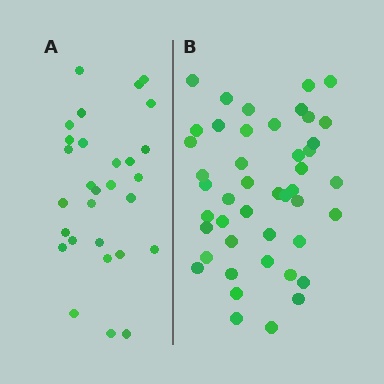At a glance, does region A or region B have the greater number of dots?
Region B (the right region) has more dots.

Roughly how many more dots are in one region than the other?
Region B has approximately 15 more dots than region A.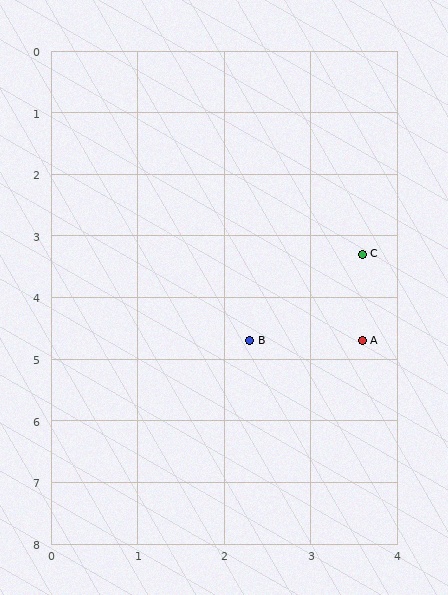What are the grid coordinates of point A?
Point A is at approximately (3.6, 4.7).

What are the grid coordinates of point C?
Point C is at approximately (3.6, 3.3).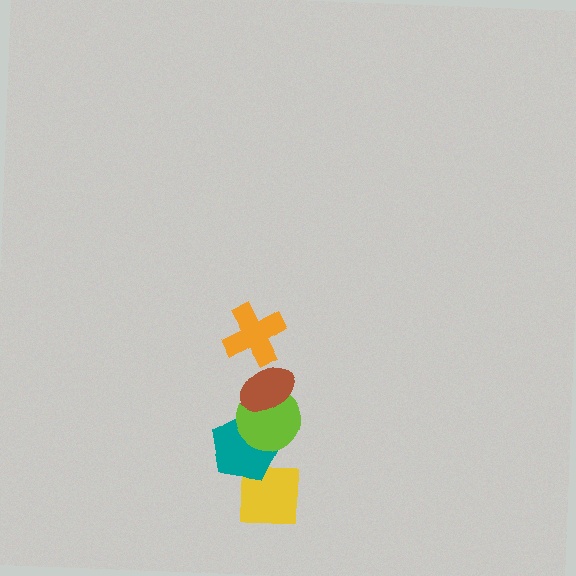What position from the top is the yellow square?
The yellow square is 5th from the top.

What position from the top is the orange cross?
The orange cross is 1st from the top.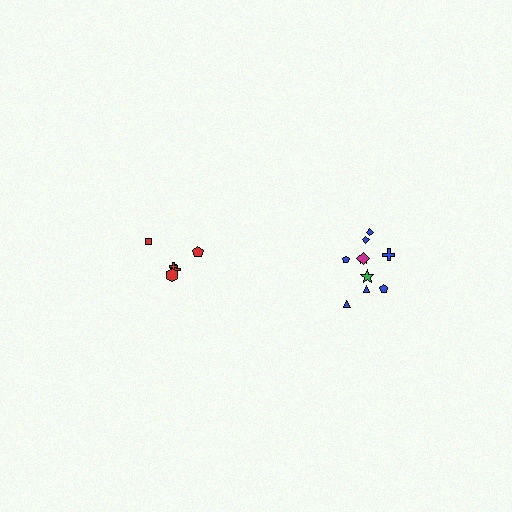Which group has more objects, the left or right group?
The right group.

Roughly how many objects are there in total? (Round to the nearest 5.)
Roughly 15 objects in total.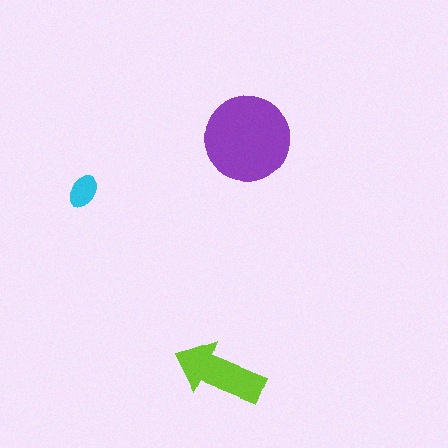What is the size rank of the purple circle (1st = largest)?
1st.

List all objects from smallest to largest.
The cyan ellipse, the lime arrow, the purple circle.